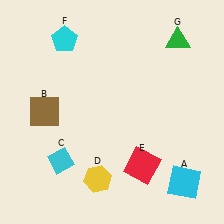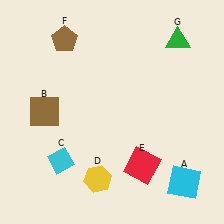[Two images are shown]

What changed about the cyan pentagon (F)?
In Image 1, F is cyan. In Image 2, it changed to brown.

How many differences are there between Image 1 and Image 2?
There is 1 difference between the two images.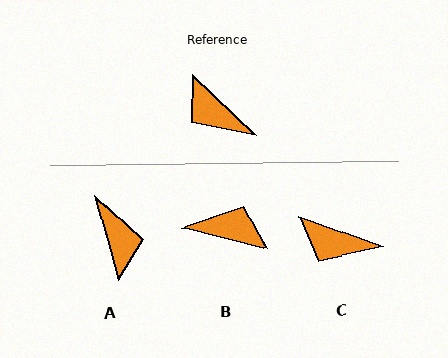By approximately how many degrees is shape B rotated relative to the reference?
Approximately 150 degrees clockwise.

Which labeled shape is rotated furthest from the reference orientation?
B, about 150 degrees away.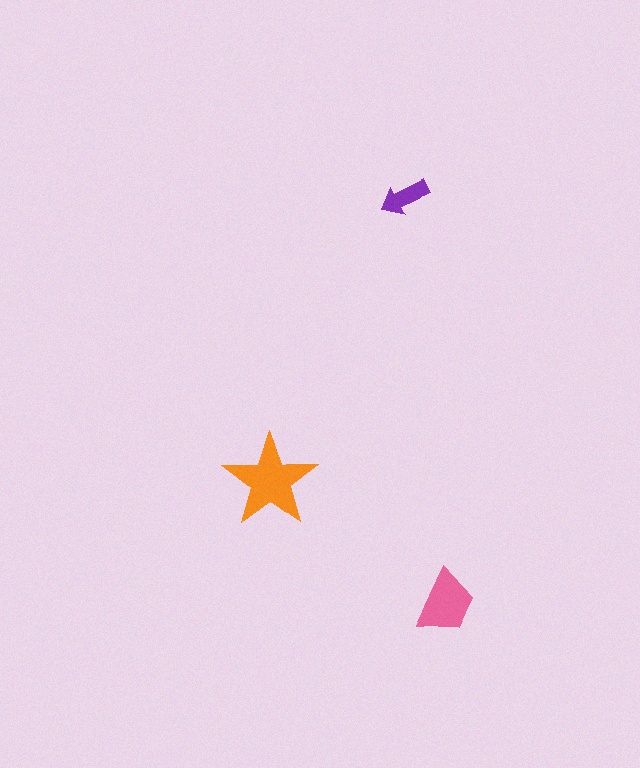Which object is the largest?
The orange star.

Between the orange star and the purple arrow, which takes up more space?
The orange star.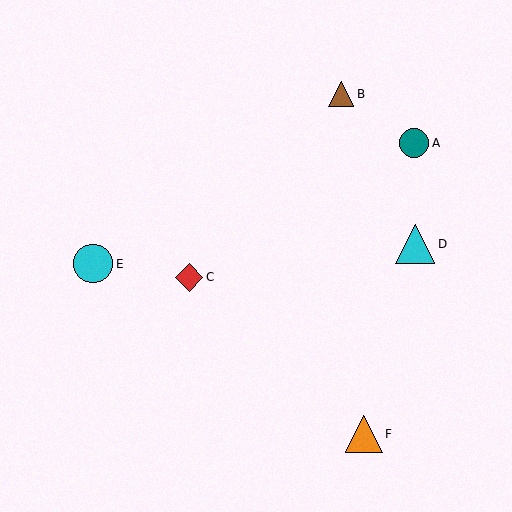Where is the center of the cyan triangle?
The center of the cyan triangle is at (415, 244).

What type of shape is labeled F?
Shape F is an orange triangle.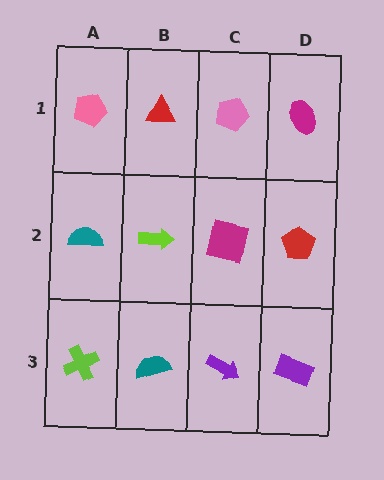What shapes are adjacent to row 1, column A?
A teal semicircle (row 2, column A), a red triangle (row 1, column B).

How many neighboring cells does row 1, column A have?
2.